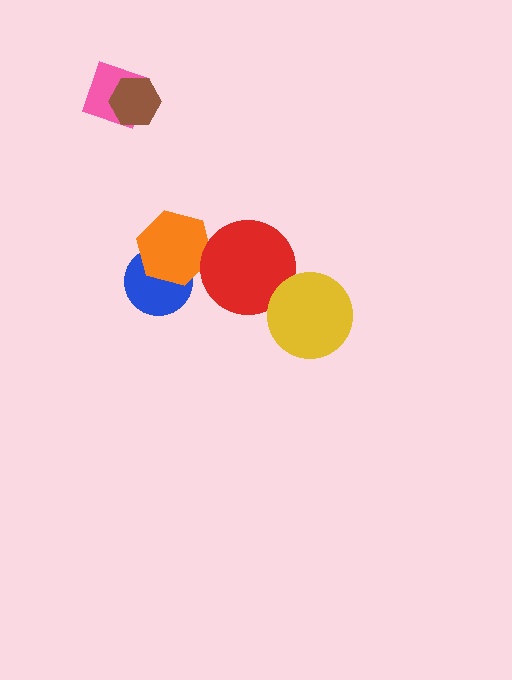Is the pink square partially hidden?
Yes, it is partially covered by another shape.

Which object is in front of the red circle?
The yellow circle is in front of the red circle.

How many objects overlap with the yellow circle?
1 object overlaps with the yellow circle.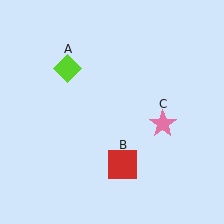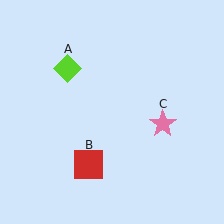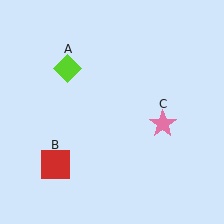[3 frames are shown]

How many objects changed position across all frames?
1 object changed position: red square (object B).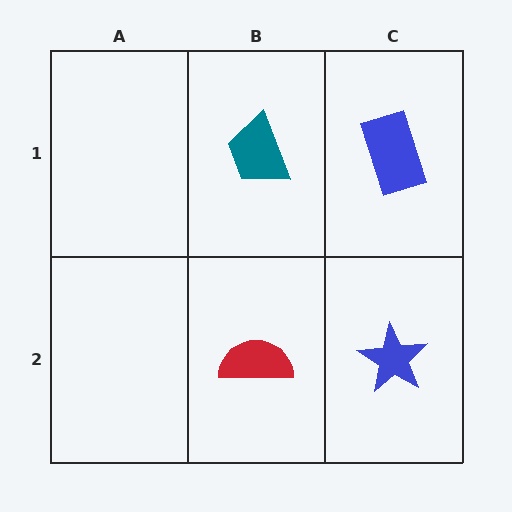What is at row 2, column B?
A red semicircle.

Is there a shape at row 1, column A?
No, that cell is empty.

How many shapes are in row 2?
2 shapes.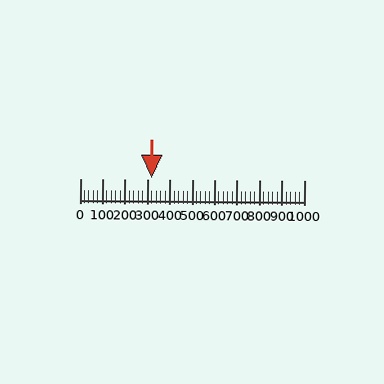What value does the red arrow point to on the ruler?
The red arrow points to approximately 320.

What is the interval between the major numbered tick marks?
The major tick marks are spaced 100 units apart.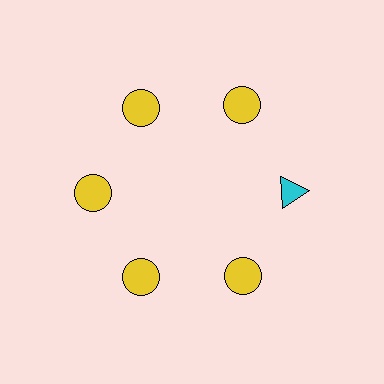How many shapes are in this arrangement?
There are 6 shapes arranged in a ring pattern.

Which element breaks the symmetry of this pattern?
The cyan triangle at roughly the 3 o'clock position breaks the symmetry. All other shapes are yellow circles.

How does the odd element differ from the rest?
It differs in both color (cyan instead of yellow) and shape (triangle instead of circle).